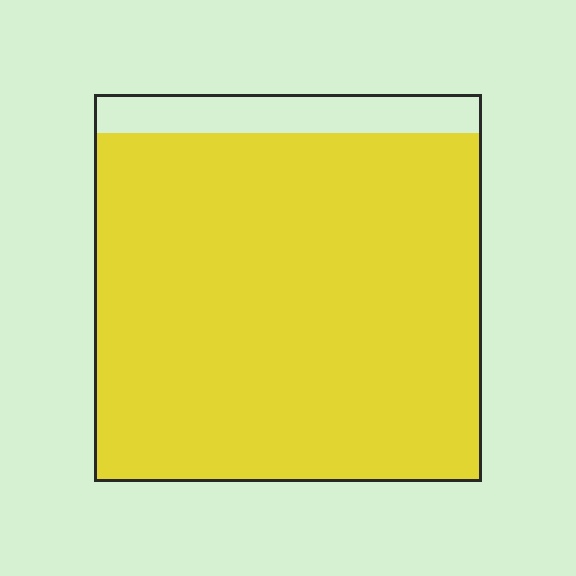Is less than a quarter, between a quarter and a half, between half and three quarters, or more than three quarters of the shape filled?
More than three quarters.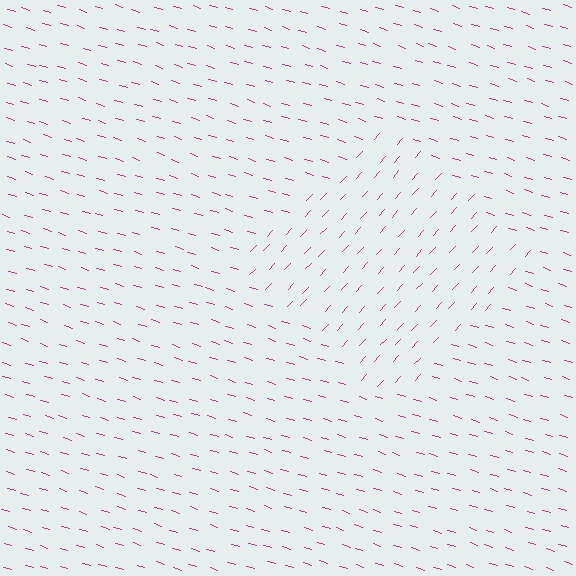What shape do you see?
I see a diamond.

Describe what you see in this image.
The image is filled with small magenta line segments. A diamond region in the image has lines oriented differently from the surrounding lines, creating a visible texture boundary.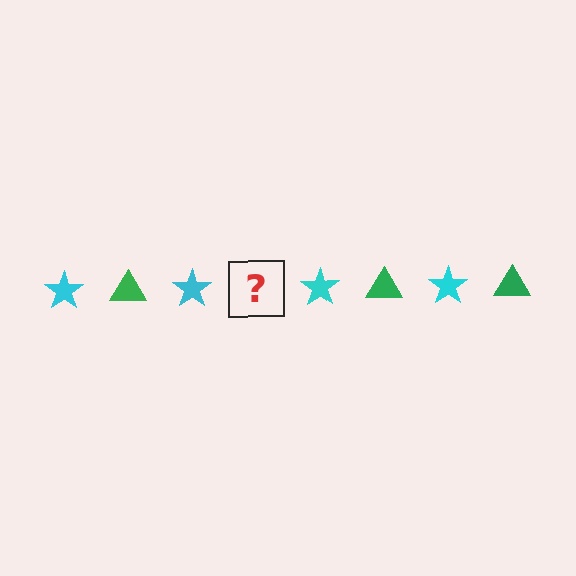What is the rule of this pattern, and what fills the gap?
The rule is that the pattern alternates between cyan star and green triangle. The gap should be filled with a green triangle.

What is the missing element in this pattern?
The missing element is a green triangle.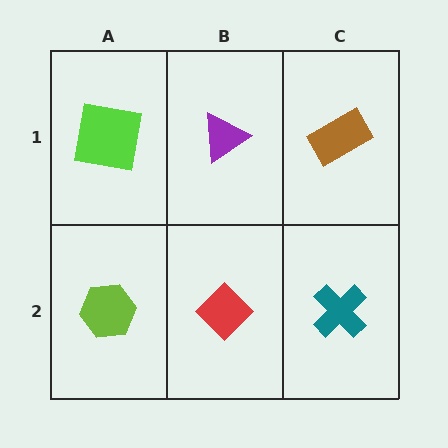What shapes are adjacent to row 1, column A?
A lime hexagon (row 2, column A), a purple triangle (row 1, column B).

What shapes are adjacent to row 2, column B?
A purple triangle (row 1, column B), a lime hexagon (row 2, column A), a teal cross (row 2, column C).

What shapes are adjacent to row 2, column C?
A brown rectangle (row 1, column C), a red diamond (row 2, column B).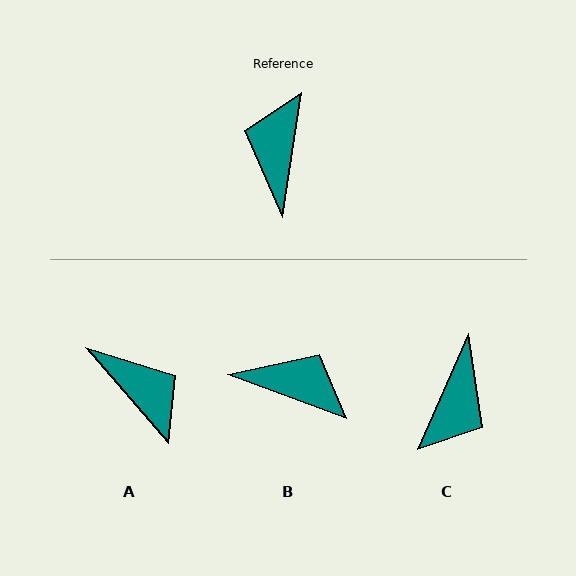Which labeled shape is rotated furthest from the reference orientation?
C, about 165 degrees away.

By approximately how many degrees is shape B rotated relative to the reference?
Approximately 101 degrees clockwise.